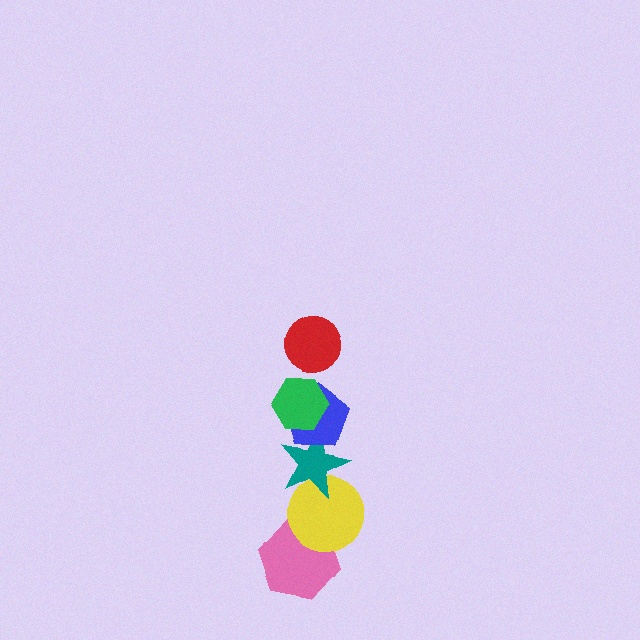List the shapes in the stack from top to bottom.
From top to bottom: the red circle, the green hexagon, the blue pentagon, the teal star, the yellow circle, the pink hexagon.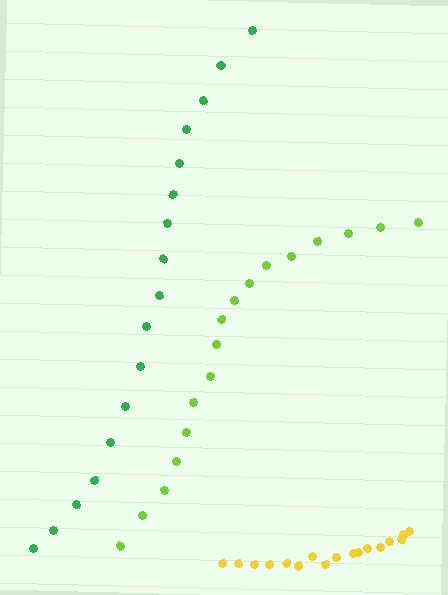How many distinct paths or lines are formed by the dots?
There are 3 distinct paths.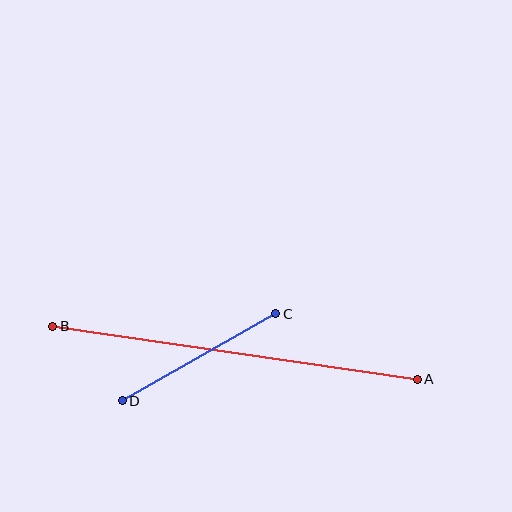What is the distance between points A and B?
The distance is approximately 369 pixels.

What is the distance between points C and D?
The distance is approximately 177 pixels.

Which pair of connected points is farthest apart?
Points A and B are farthest apart.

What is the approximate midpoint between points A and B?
The midpoint is at approximately (235, 353) pixels.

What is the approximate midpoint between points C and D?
The midpoint is at approximately (199, 357) pixels.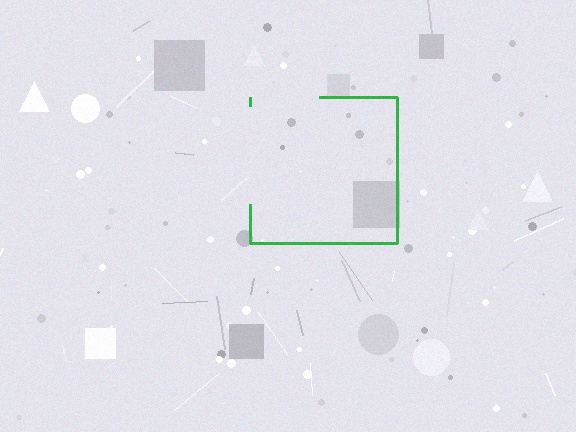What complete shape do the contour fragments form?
The contour fragments form a square.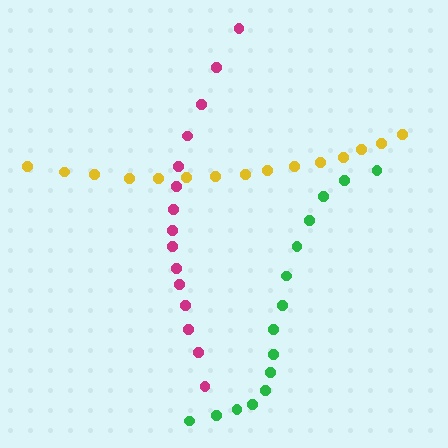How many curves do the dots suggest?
There are 3 distinct paths.